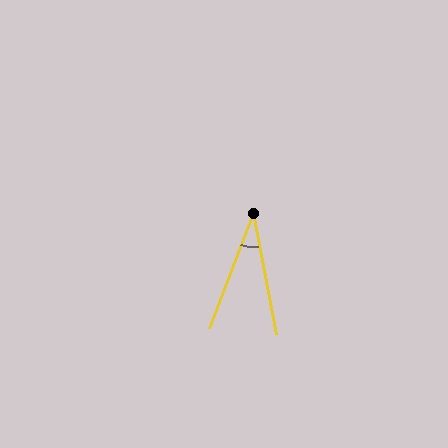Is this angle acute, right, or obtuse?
It is acute.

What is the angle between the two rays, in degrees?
Approximately 32 degrees.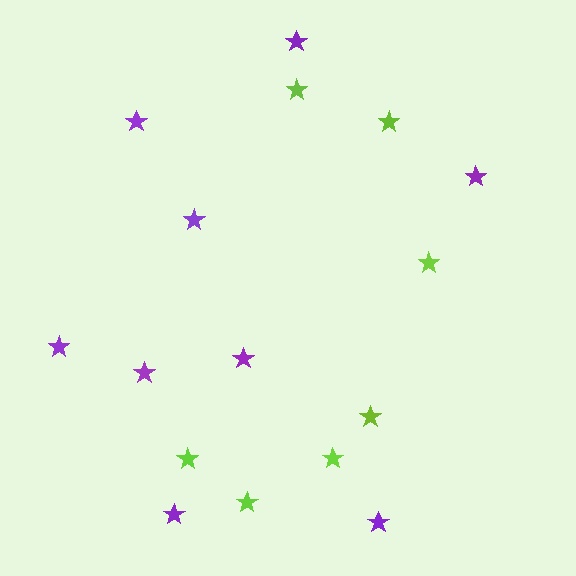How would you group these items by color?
There are 2 groups: one group of purple stars (9) and one group of lime stars (7).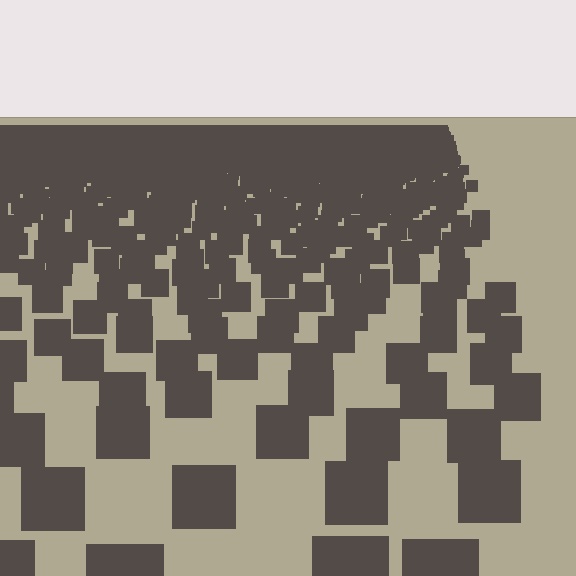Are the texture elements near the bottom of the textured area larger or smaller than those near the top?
Larger. Near the bottom, elements are closer to the viewer and appear at a bigger on-screen size.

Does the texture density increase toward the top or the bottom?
Density increases toward the top.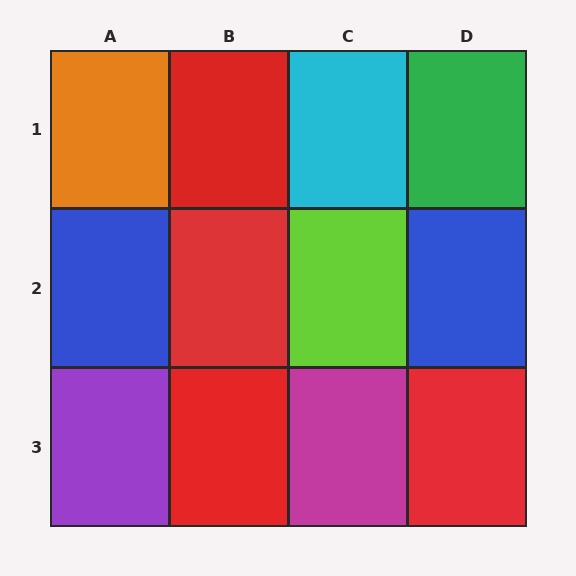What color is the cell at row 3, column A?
Purple.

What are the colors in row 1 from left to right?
Orange, red, cyan, green.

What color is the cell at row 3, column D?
Red.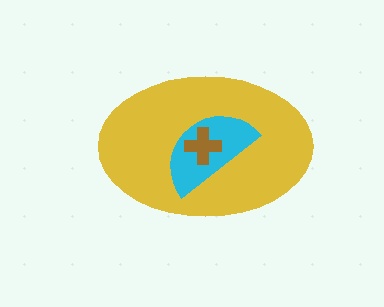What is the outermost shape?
The yellow ellipse.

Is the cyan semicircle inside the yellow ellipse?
Yes.